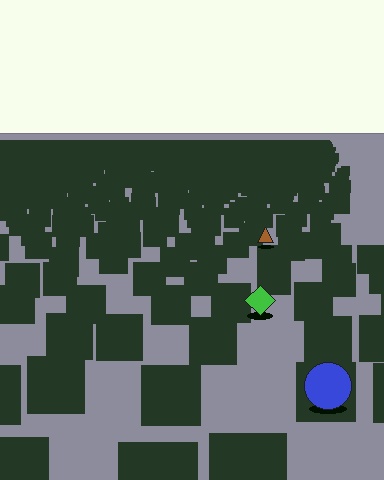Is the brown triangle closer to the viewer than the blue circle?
No. The blue circle is closer — you can tell from the texture gradient: the ground texture is coarser near it.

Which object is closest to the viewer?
The blue circle is closest. The texture marks near it are larger and more spread out.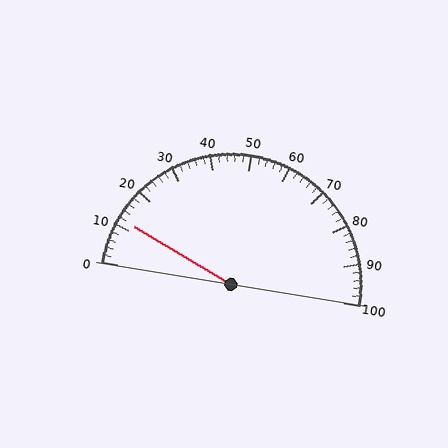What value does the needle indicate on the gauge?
The needle indicates approximately 12.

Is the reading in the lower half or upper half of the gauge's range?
The reading is in the lower half of the range (0 to 100).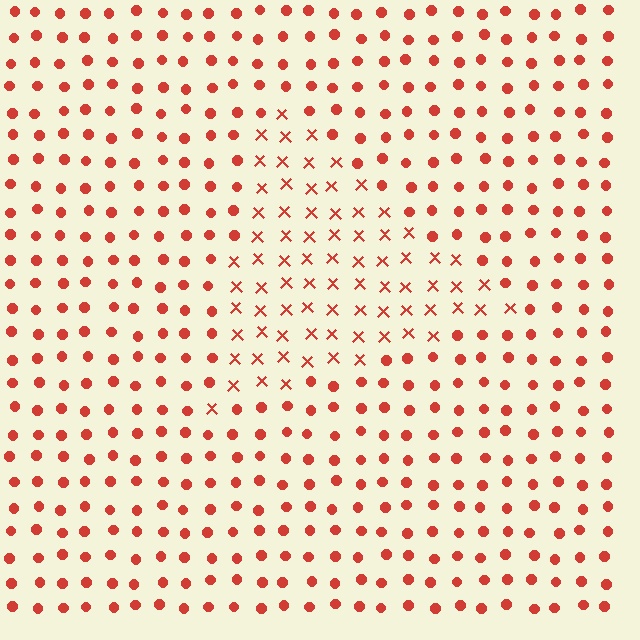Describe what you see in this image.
The image is filled with small red elements arranged in a uniform grid. A triangle-shaped region contains X marks, while the surrounding area contains circles. The boundary is defined purely by the change in element shape.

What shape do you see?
I see a triangle.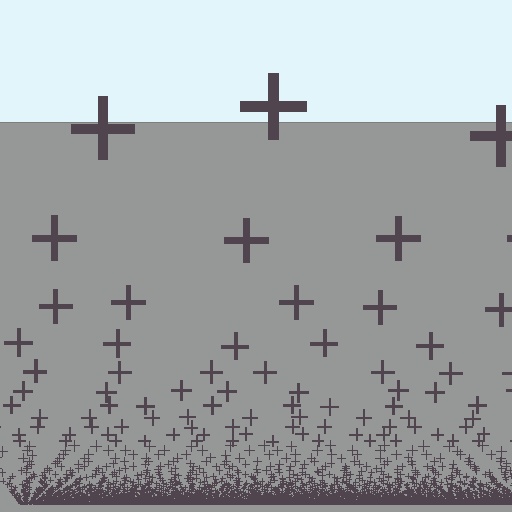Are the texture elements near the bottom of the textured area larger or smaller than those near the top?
Smaller. The gradient is inverted — elements near the bottom are smaller and denser.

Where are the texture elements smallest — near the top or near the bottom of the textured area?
Near the bottom.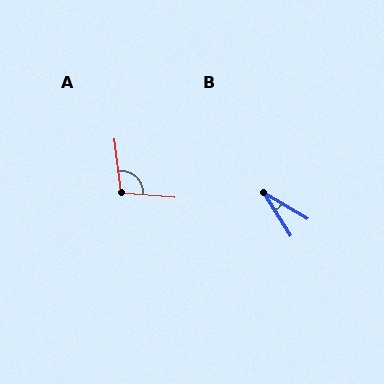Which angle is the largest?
A, at approximately 102 degrees.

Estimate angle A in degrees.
Approximately 102 degrees.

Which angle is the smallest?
B, at approximately 28 degrees.